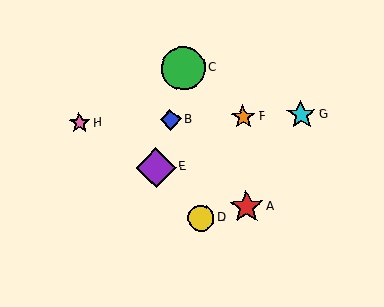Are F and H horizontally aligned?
Yes, both are at y≈117.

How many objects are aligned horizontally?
4 objects (B, F, G, H) are aligned horizontally.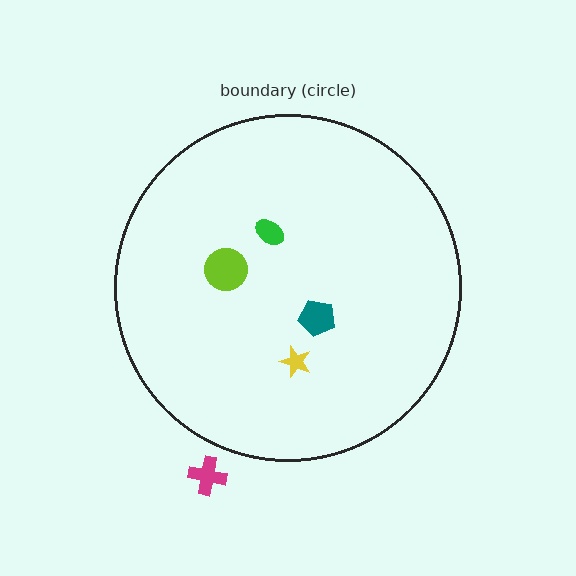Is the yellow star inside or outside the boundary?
Inside.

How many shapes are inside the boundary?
4 inside, 1 outside.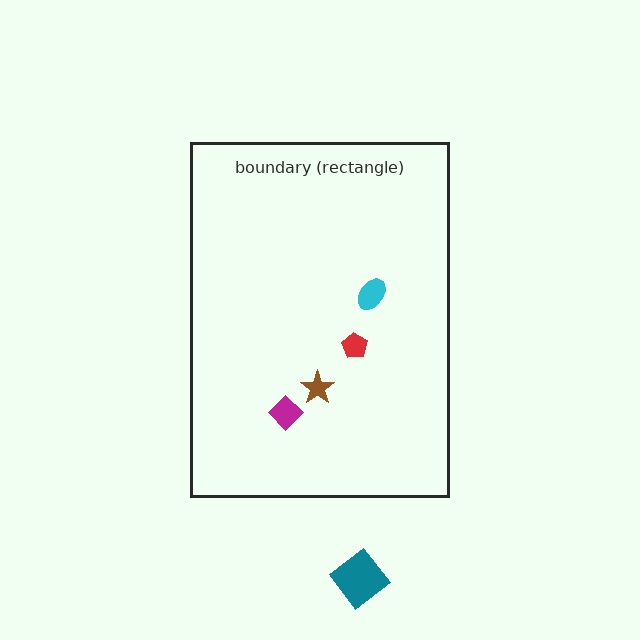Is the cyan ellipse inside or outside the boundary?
Inside.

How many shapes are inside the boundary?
4 inside, 1 outside.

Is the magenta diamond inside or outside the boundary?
Inside.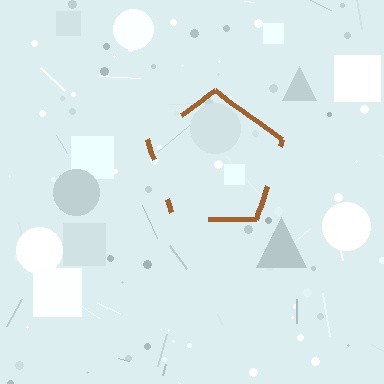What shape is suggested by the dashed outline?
The dashed outline suggests a pentagon.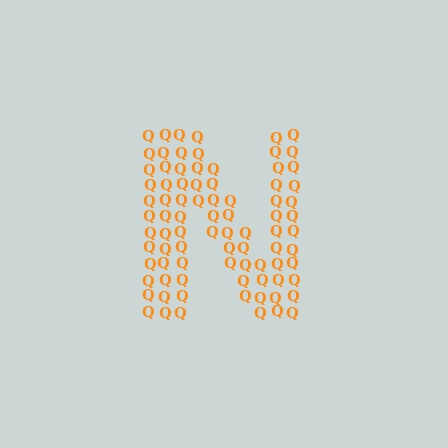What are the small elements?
The small elements are letter Q's.